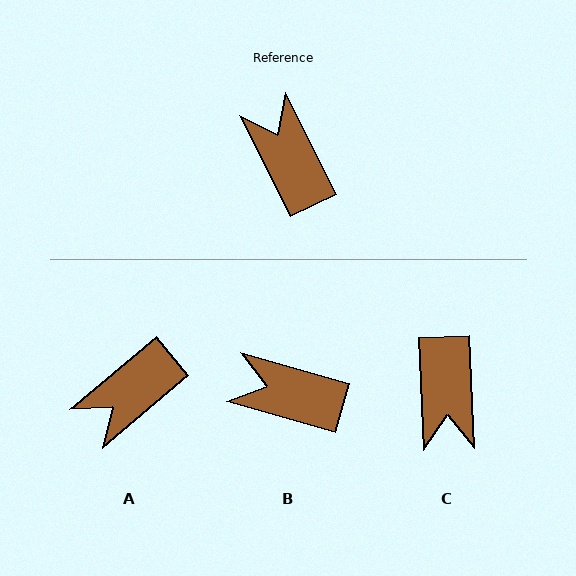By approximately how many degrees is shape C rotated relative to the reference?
Approximately 156 degrees counter-clockwise.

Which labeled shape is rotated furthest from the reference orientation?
C, about 156 degrees away.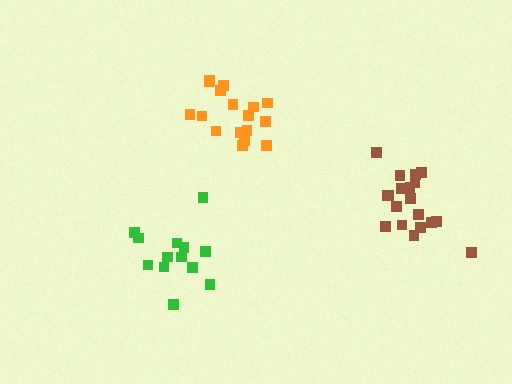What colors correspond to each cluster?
The clusters are colored: green, brown, orange.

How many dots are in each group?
Group 1: 13 dots, Group 2: 19 dots, Group 3: 17 dots (49 total).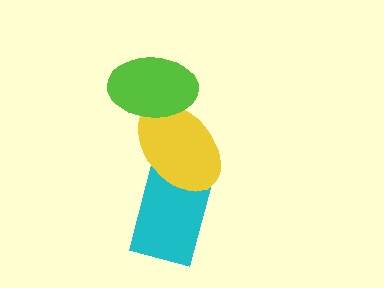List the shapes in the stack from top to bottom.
From top to bottom: the lime ellipse, the yellow ellipse, the cyan rectangle.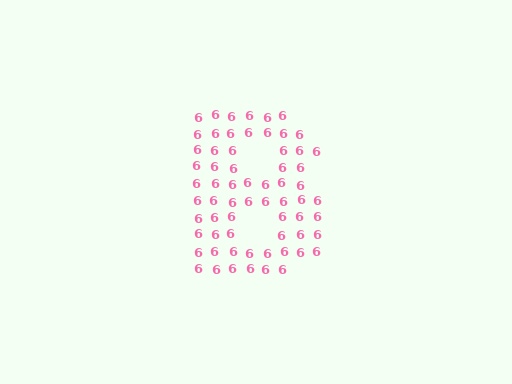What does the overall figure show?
The overall figure shows the letter B.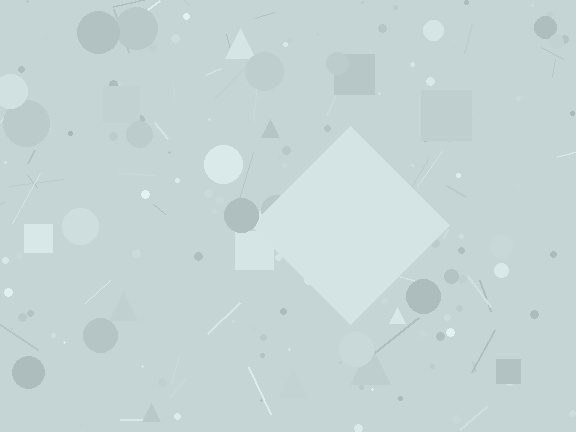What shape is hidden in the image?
A diamond is hidden in the image.